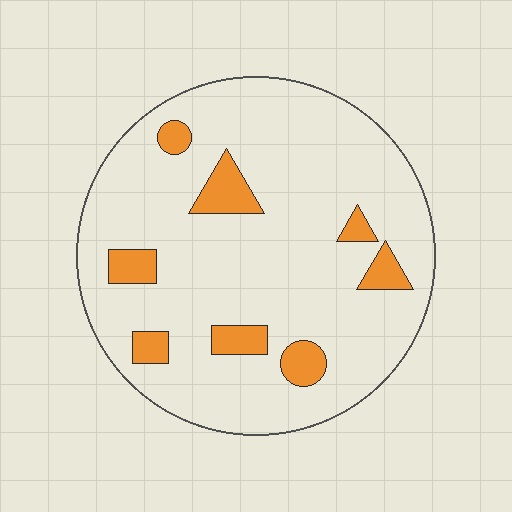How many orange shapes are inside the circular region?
8.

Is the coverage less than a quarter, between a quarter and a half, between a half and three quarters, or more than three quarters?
Less than a quarter.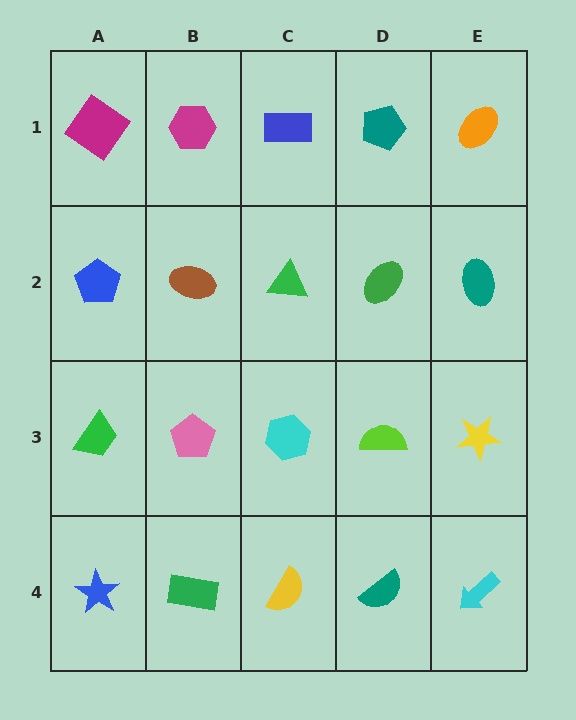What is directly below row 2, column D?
A lime semicircle.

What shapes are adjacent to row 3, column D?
A green ellipse (row 2, column D), a teal semicircle (row 4, column D), a cyan hexagon (row 3, column C), a yellow star (row 3, column E).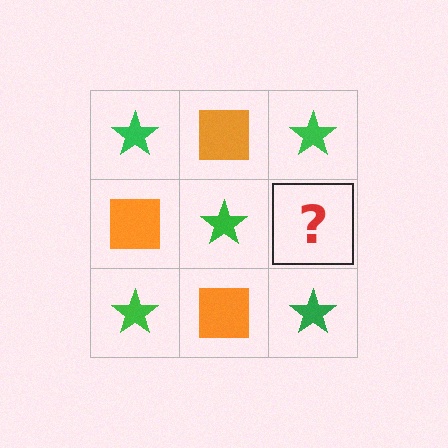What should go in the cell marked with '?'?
The missing cell should contain an orange square.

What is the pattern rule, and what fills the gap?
The rule is that it alternates green star and orange square in a checkerboard pattern. The gap should be filled with an orange square.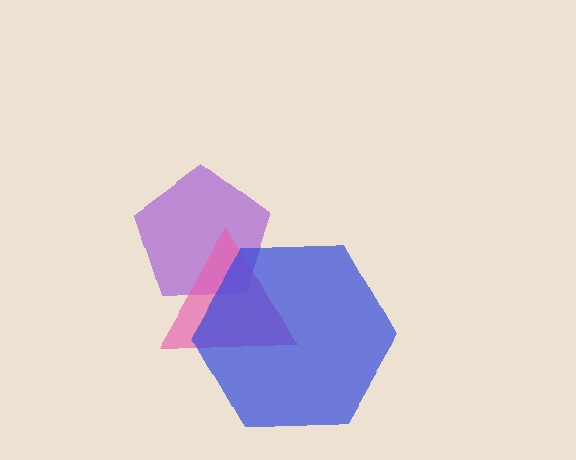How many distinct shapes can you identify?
There are 3 distinct shapes: a purple pentagon, a pink triangle, a blue hexagon.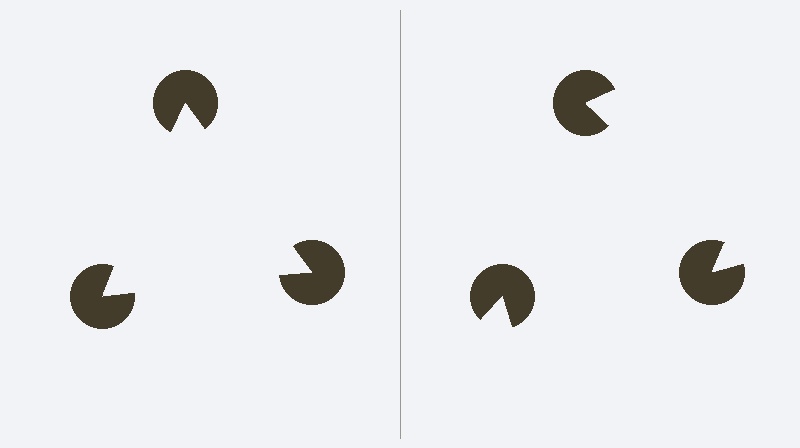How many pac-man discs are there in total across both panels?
6 — 3 on each side.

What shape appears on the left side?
An illusory triangle.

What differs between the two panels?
The pac-man discs are positioned identically on both sides; only the wedge orientations differ. On the left they align to a triangle; on the right they are misaligned.